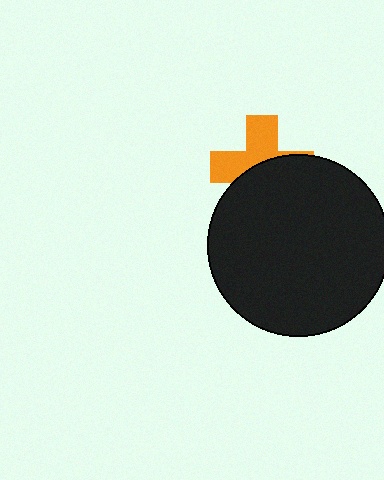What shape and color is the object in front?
The object in front is a black circle.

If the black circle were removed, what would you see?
You would see the complete orange cross.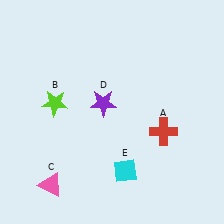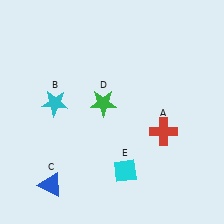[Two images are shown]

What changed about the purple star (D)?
In Image 1, D is purple. In Image 2, it changed to green.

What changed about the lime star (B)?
In Image 1, B is lime. In Image 2, it changed to cyan.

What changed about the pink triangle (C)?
In Image 1, C is pink. In Image 2, it changed to blue.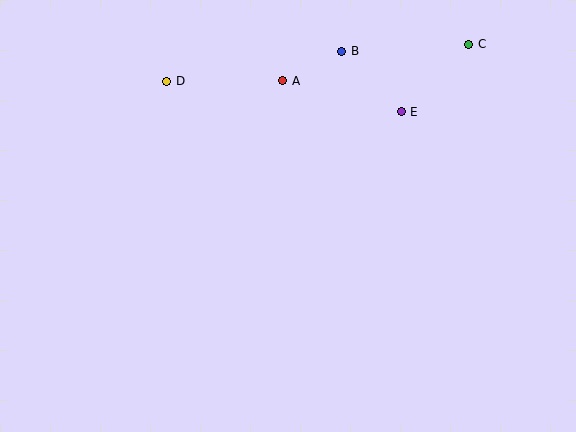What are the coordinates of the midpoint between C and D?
The midpoint between C and D is at (318, 63).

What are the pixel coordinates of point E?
Point E is at (401, 112).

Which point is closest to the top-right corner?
Point C is closest to the top-right corner.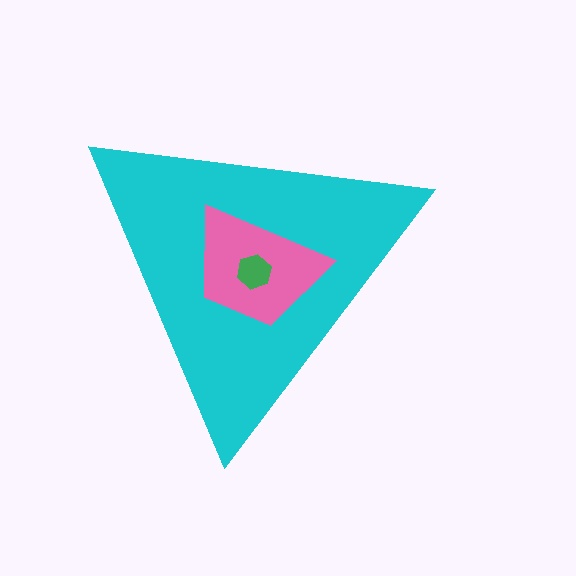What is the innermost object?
The green hexagon.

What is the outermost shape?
The cyan triangle.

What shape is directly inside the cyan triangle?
The pink trapezoid.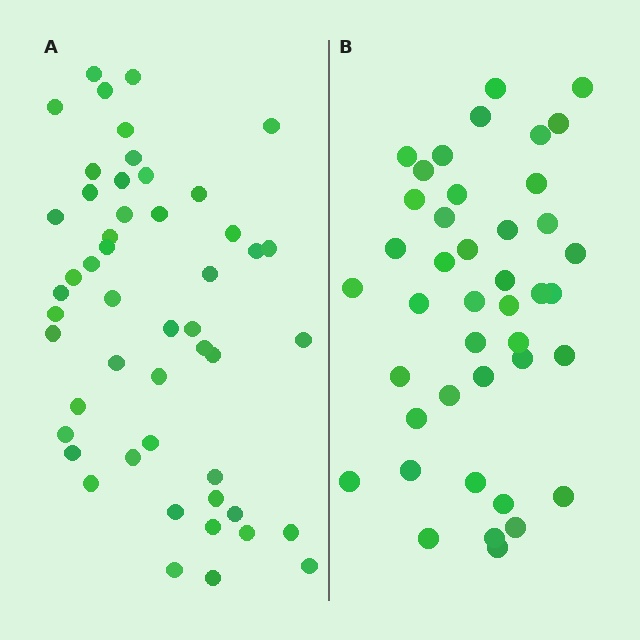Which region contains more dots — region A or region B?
Region A (the left region) has more dots.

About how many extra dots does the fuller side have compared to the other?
Region A has roughly 8 or so more dots than region B.